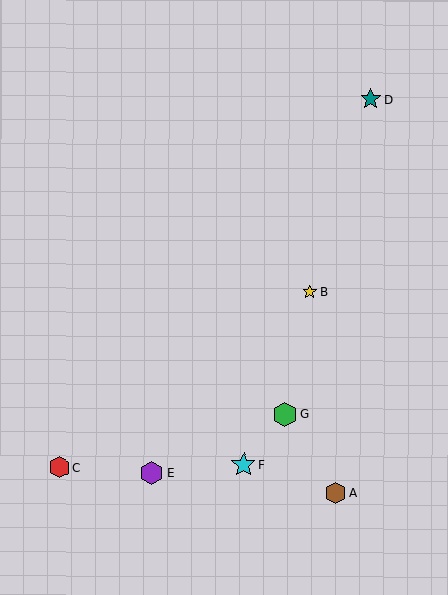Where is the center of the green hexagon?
The center of the green hexagon is at (285, 415).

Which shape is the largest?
The cyan star (labeled F) is the largest.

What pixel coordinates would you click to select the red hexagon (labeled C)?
Click at (60, 468) to select the red hexagon C.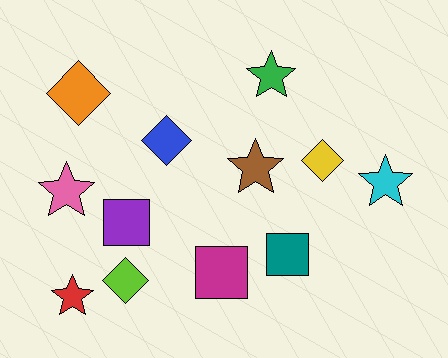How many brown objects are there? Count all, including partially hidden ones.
There is 1 brown object.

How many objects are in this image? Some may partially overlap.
There are 12 objects.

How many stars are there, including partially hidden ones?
There are 5 stars.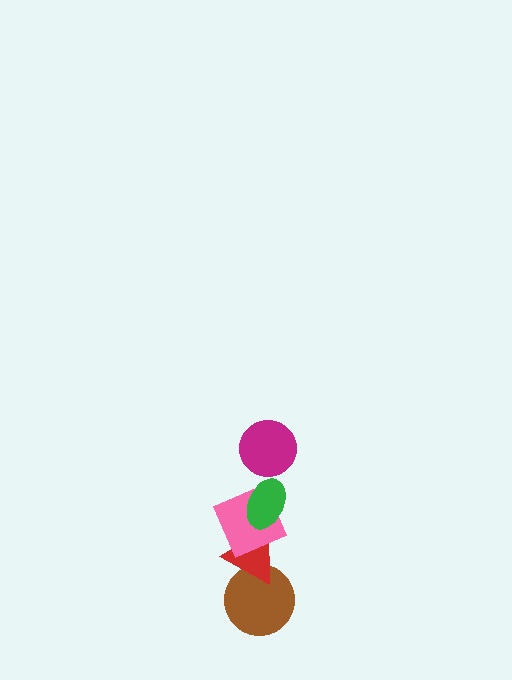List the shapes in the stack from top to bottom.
From top to bottom: the magenta circle, the green ellipse, the pink square, the red triangle, the brown circle.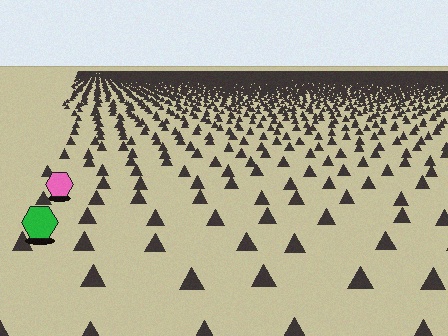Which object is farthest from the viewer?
The pink hexagon is farthest from the viewer. It appears smaller and the ground texture around it is denser.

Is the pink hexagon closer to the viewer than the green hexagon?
No. The green hexagon is closer — you can tell from the texture gradient: the ground texture is coarser near it.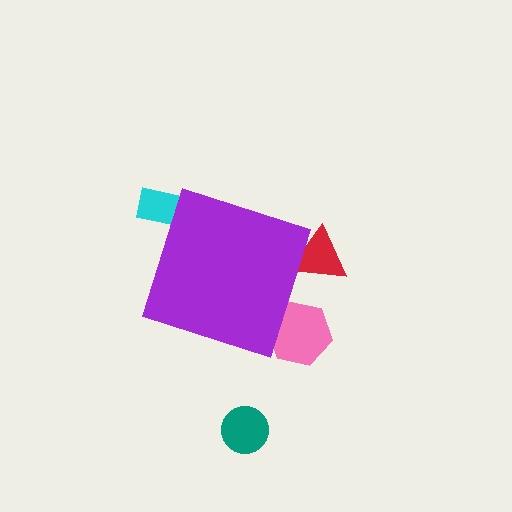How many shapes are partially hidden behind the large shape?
3 shapes are partially hidden.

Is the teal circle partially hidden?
No, the teal circle is fully visible.